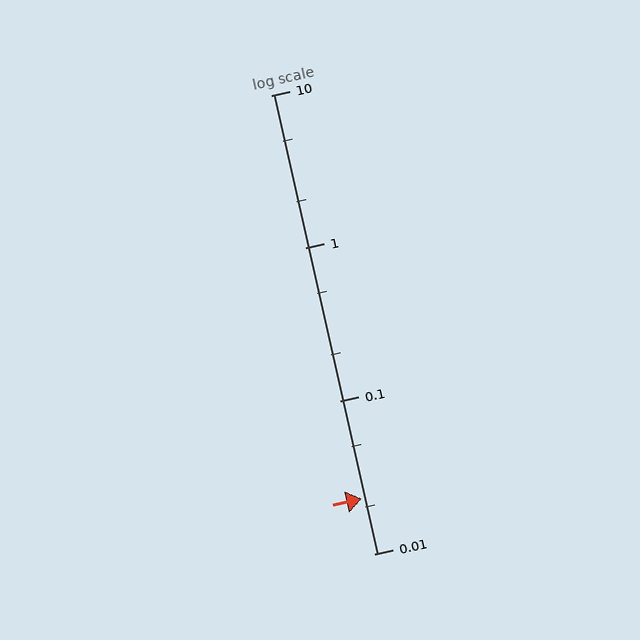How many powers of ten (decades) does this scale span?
The scale spans 3 decades, from 0.01 to 10.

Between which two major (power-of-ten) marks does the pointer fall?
The pointer is between 0.01 and 0.1.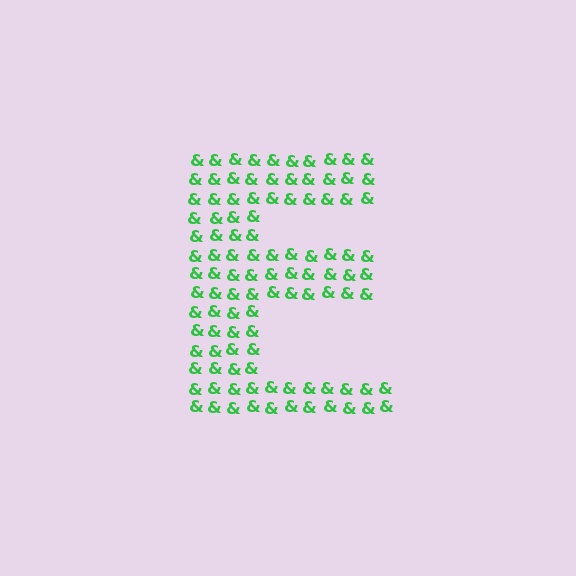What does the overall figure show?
The overall figure shows the letter E.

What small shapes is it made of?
It is made of small ampersands.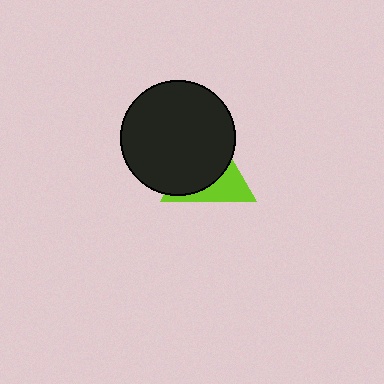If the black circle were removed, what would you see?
You would see the complete lime triangle.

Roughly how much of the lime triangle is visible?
A small part of it is visible (roughly 37%).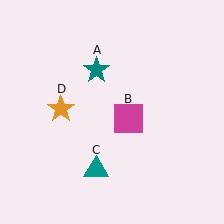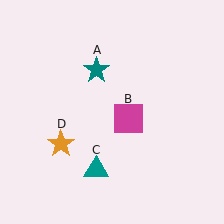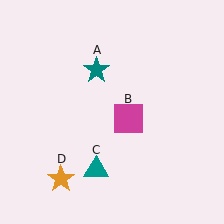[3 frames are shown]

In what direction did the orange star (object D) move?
The orange star (object D) moved down.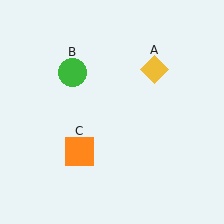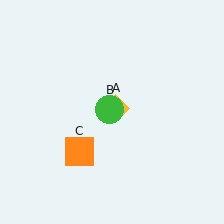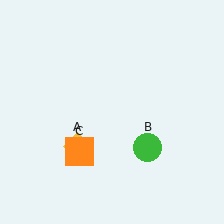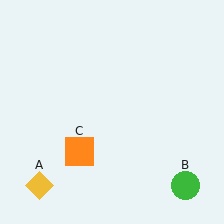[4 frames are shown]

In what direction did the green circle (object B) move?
The green circle (object B) moved down and to the right.